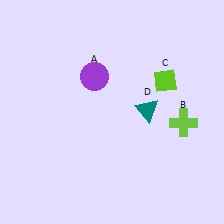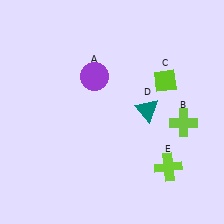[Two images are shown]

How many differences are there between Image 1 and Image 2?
There is 1 difference between the two images.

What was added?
A lime cross (E) was added in Image 2.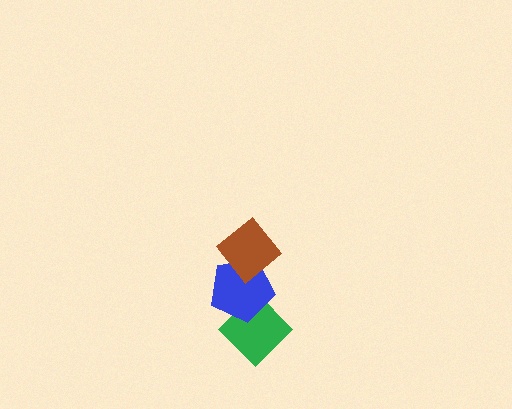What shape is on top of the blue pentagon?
The brown diamond is on top of the blue pentagon.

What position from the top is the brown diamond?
The brown diamond is 1st from the top.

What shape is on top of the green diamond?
The blue pentagon is on top of the green diamond.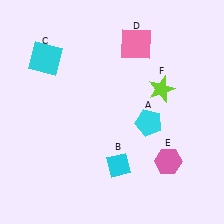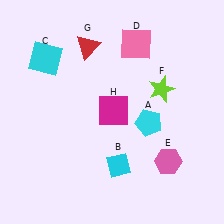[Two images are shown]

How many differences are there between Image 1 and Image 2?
There are 2 differences between the two images.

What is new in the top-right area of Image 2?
A magenta square (H) was added in the top-right area of Image 2.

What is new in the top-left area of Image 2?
A red triangle (G) was added in the top-left area of Image 2.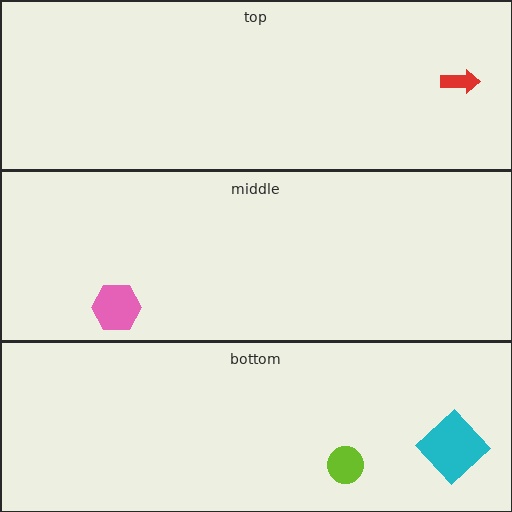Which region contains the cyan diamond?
The bottom region.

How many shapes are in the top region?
1.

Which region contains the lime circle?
The bottom region.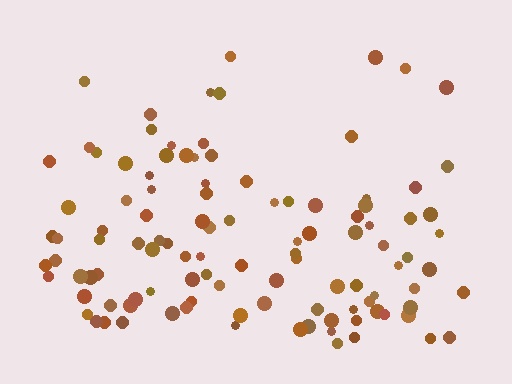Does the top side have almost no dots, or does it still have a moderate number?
Still a moderate number, just noticeably fewer than the bottom.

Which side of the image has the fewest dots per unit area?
The top.